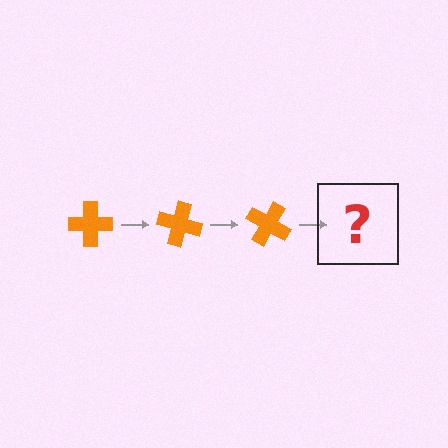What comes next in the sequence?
The next element should be an orange cross rotated 45 degrees.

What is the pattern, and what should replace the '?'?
The pattern is that the cross rotates 15 degrees each step. The '?' should be an orange cross rotated 45 degrees.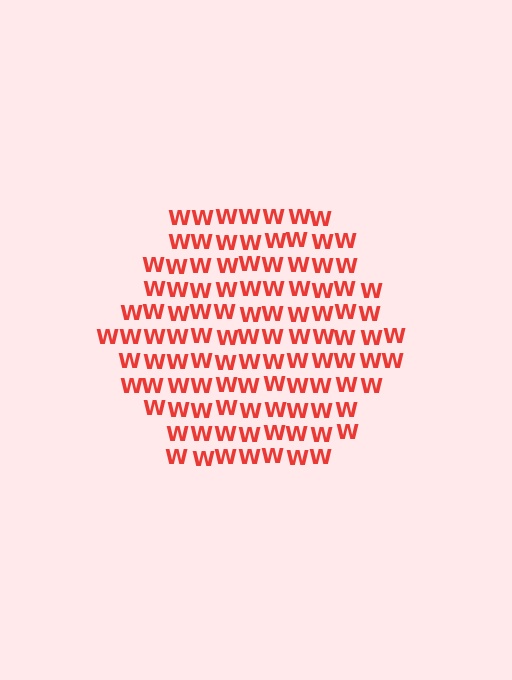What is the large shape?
The large shape is a hexagon.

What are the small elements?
The small elements are letter W's.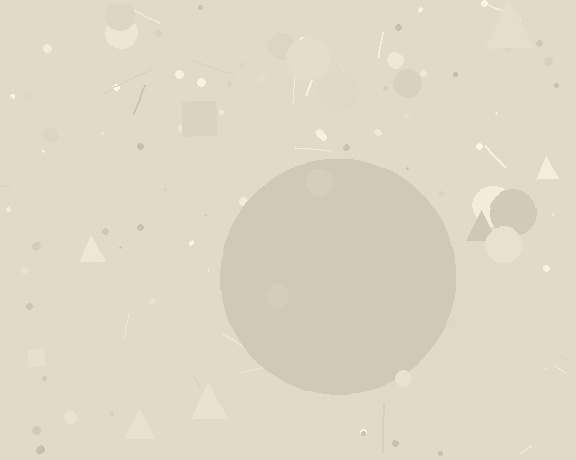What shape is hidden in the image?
A circle is hidden in the image.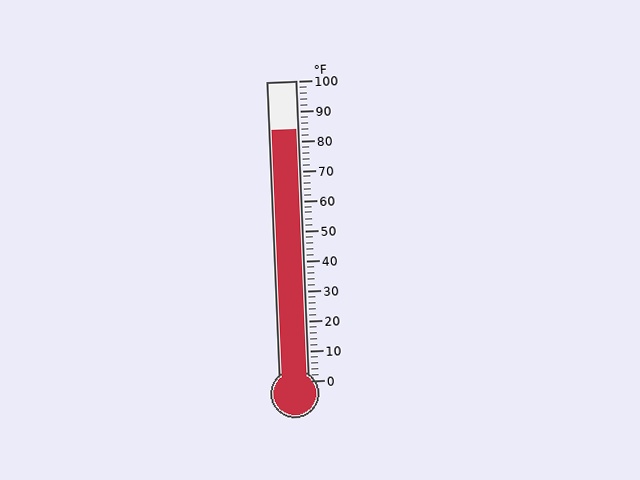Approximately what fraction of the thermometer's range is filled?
The thermometer is filled to approximately 85% of its range.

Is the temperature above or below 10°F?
The temperature is above 10°F.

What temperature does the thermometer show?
The thermometer shows approximately 84°F.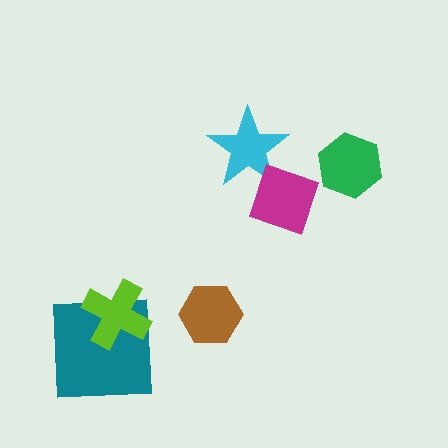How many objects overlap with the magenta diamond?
1 object overlaps with the magenta diamond.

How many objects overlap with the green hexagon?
0 objects overlap with the green hexagon.